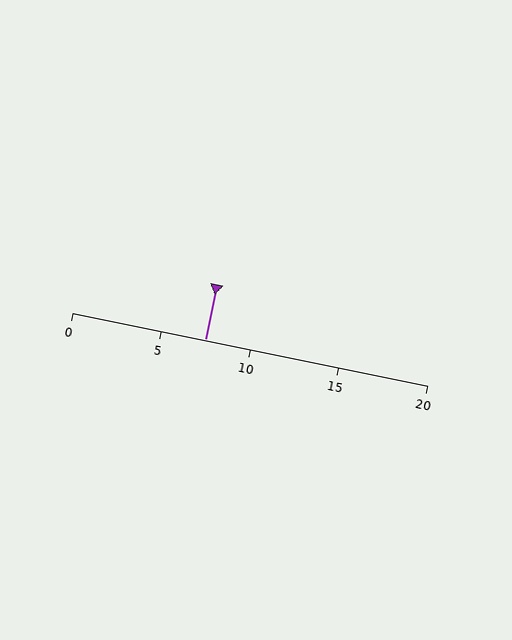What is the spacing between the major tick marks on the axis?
The major ticks are spaced 5 apart.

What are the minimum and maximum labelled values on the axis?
The axis runs from 0 to 20.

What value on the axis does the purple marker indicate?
The marker indicates approximately 7.5.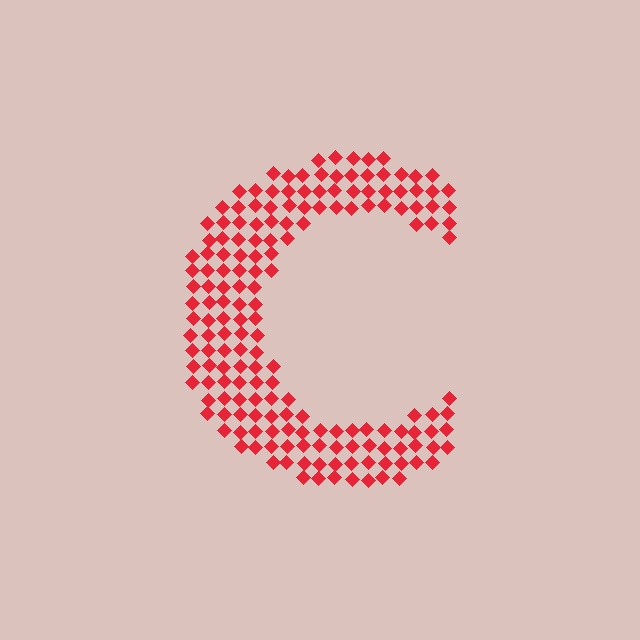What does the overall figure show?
The overall figure shows the letter C.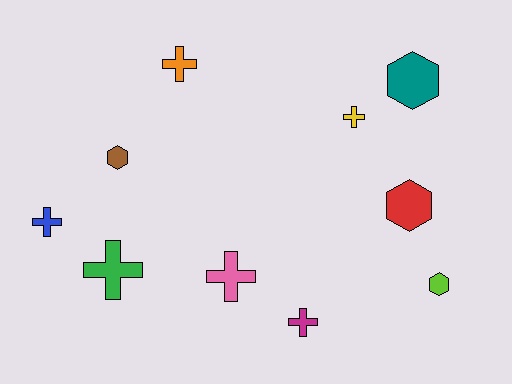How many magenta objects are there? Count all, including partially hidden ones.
There is 1 magenta object.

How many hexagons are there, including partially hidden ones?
There are 4 hexagons.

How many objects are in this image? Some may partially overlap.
There are 10 objects.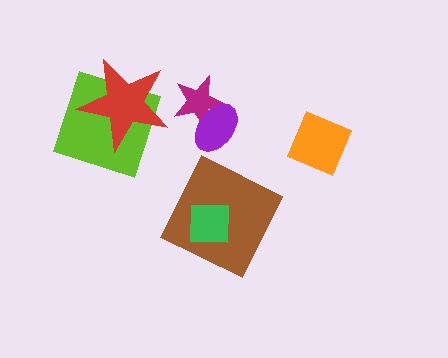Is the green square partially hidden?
No, no other shape covers it.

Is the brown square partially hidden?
Yes, it is partially covered by another shape.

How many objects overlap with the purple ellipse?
1 object overlaps with the purple ellipse.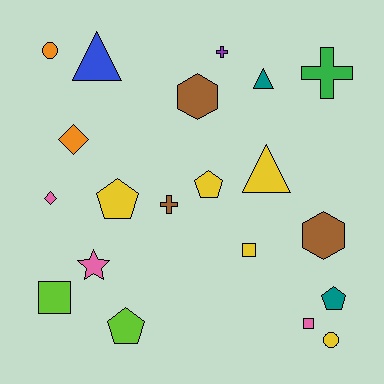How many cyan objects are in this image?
There are no cyan objects.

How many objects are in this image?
There are 20 objects.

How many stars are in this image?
There is 1 star.